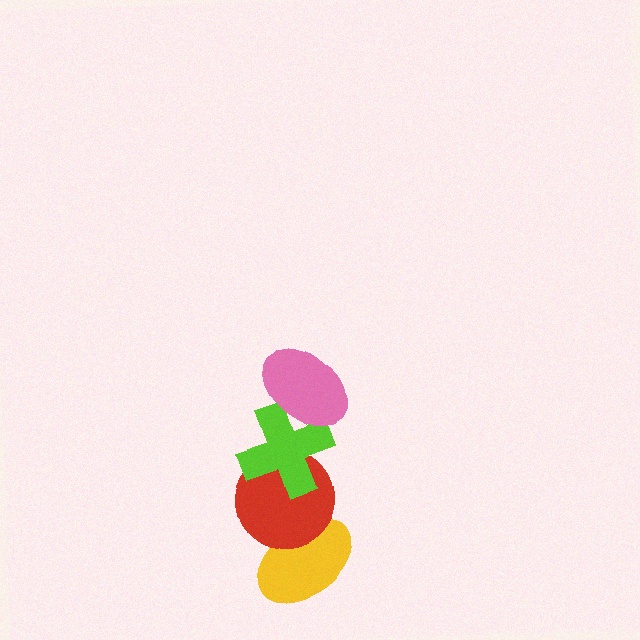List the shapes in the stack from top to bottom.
From top to bottom: the pink ellipse, the lime cross, the red circle, the yellow ellipse.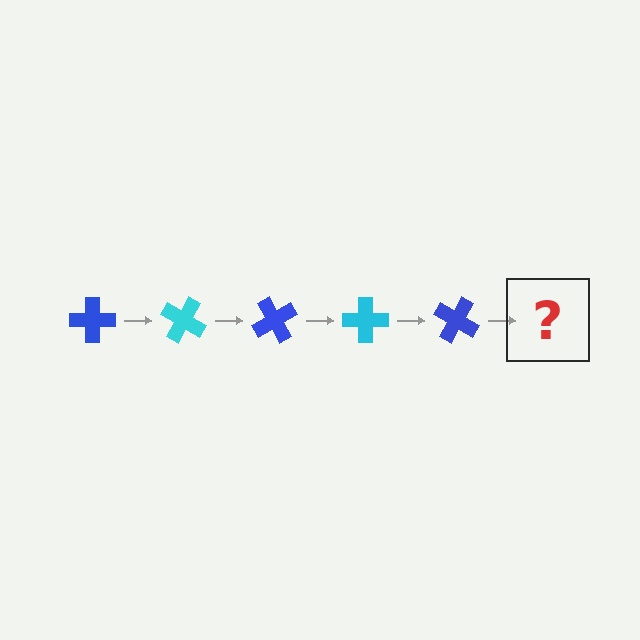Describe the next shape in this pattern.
It should be a cyan cross, rotated 150 degrees from the start.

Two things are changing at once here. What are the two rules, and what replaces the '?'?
The two rules are that it rotates 30 degrees each step and the color cycles through blue and cyan. The '?' should be a cyan cross, rotated 150 degrees from the start.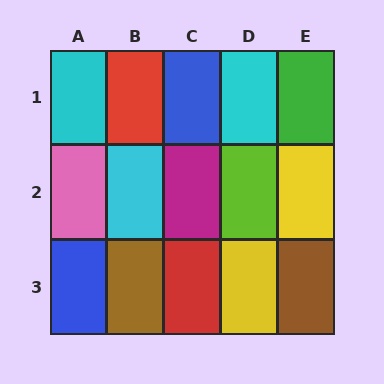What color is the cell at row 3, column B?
Brown.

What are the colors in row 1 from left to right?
Cyan, red, blue, cyan, green.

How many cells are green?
1 cell is green.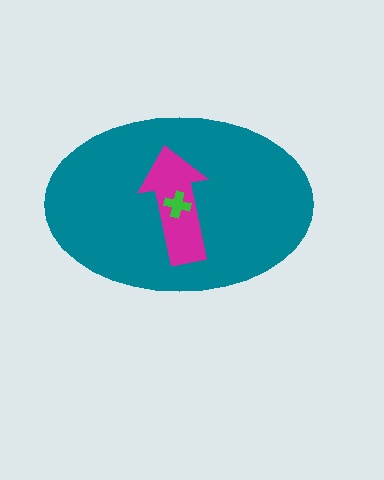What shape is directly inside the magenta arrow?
The green cross.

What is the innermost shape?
The green cross.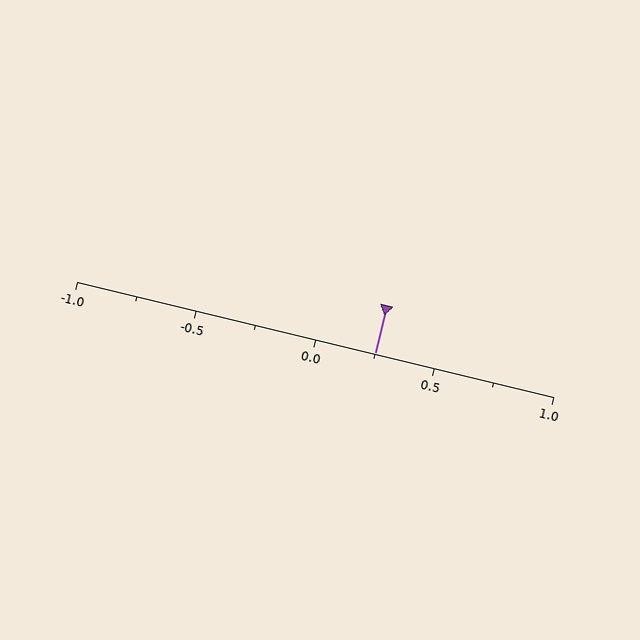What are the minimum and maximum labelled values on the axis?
The axis runs from -1.0 to 1.0.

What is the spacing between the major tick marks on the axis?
The major ticks are spaced 0.5 apart.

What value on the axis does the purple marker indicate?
The marker indicates approximately 0.25.